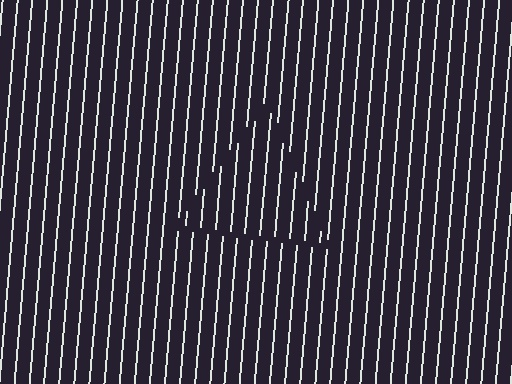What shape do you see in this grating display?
An illusory triangle. The interior of the shape contains the same grating, shifted by half a period — the contour is defined by the phase discontinuity where line-ends from the inner and outer gratings abut.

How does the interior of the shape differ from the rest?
The interior of the shape contains the same grating, shifted by half a period — the contour is defined by the phase discontinuity where line-ends from the inner and outer gratings abut.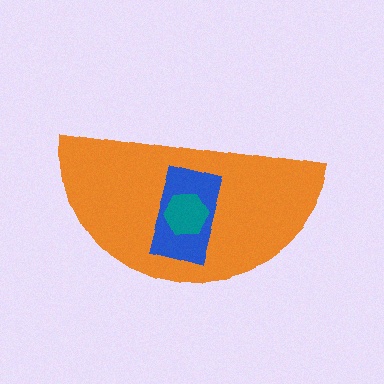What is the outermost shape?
The orange semicircle.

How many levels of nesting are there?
3.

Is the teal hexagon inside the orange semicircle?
Yes.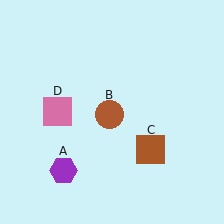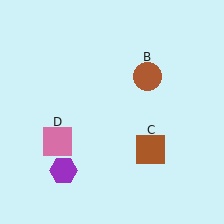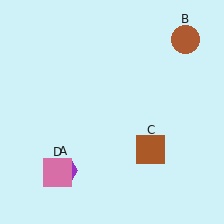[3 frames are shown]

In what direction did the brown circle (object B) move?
The brown circle (object B) moved up and to the right.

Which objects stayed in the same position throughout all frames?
Purple hexagon (object A) and brown square (object C) remained stationary.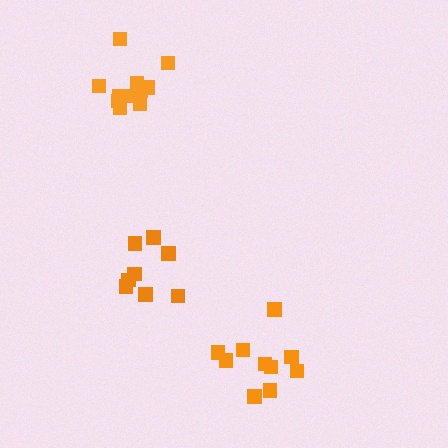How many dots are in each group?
Group 1: 11 dots, Group 2: 8 dots, Group 3: 10 dots (29 total).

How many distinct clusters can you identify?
There are 3 distinct clusters.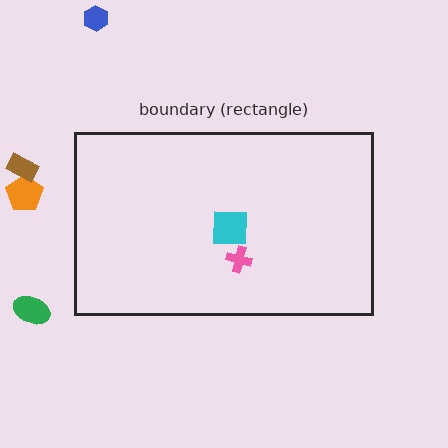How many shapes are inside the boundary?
2 inside, 4 outside.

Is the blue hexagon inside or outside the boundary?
Outside.